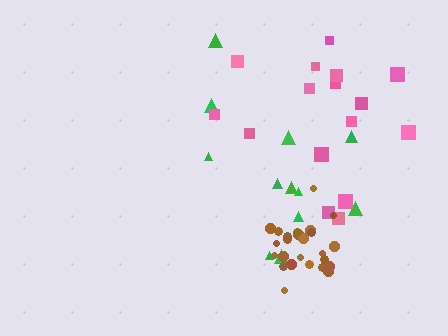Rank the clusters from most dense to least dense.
brown, pink, green.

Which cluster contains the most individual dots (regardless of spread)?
Brown (26).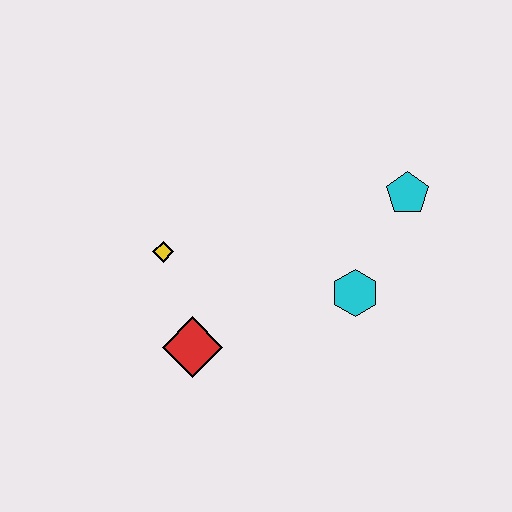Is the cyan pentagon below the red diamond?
No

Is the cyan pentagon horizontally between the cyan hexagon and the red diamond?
No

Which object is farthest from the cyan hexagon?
The yellow diamond is farthest from the cyan hexagon.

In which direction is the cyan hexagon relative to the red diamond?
The cyan hexagon is to the right of the red diamond.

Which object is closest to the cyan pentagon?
The cyan hexagon is closest to the cyan pentagon.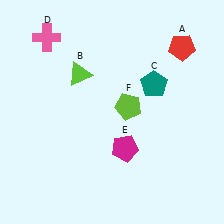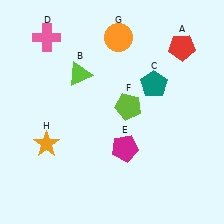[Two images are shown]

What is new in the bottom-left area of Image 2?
An orange star (H) was added in the bottom-left area of Image 2.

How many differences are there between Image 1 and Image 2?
There are 2 differences between the two images.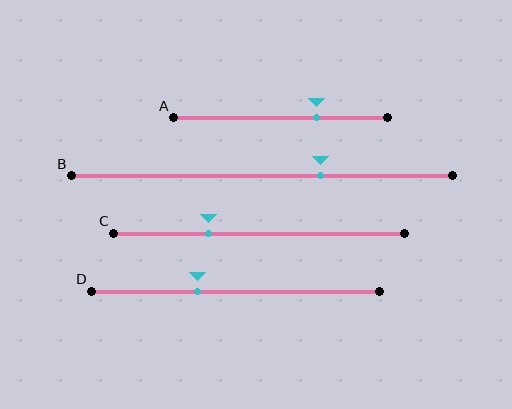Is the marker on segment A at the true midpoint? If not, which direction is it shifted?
No, the marker on segment A is shifted to the right by about 17% of the segment length.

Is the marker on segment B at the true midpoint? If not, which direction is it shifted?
No, the marker on segment B is shifted to the right by about 15% of the segment length.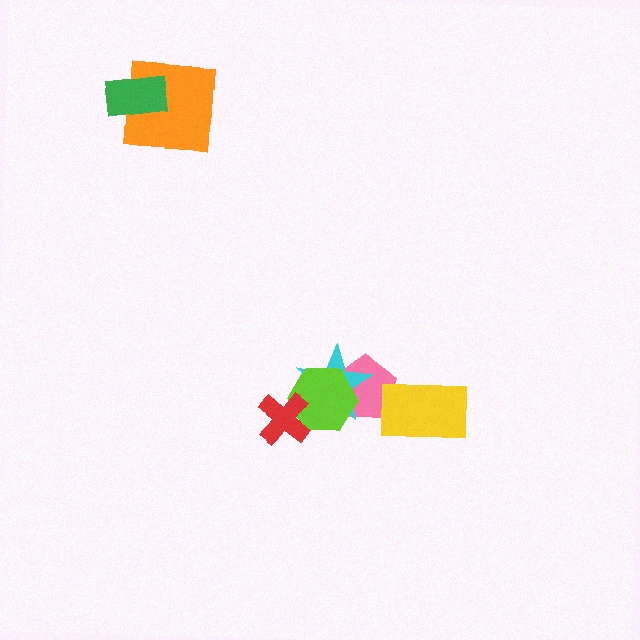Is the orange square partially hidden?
Yes, it is partially covered by another shape.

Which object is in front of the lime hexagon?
The red cross is in front of the lime hexagon.